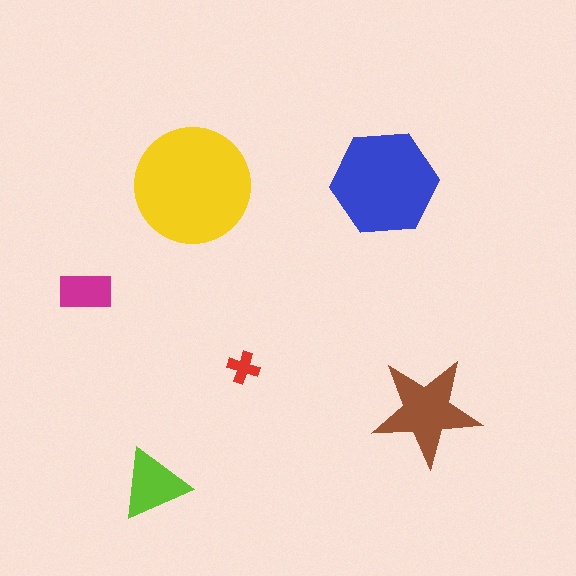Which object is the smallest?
The red cross.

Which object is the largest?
The yellow circle.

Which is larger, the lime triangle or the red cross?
The lime triangle.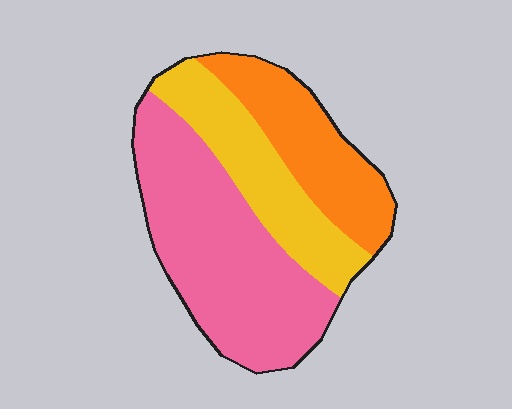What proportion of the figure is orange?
Orange covers 25% of the figure.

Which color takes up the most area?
Pink, at roughly 50%.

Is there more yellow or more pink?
Pink.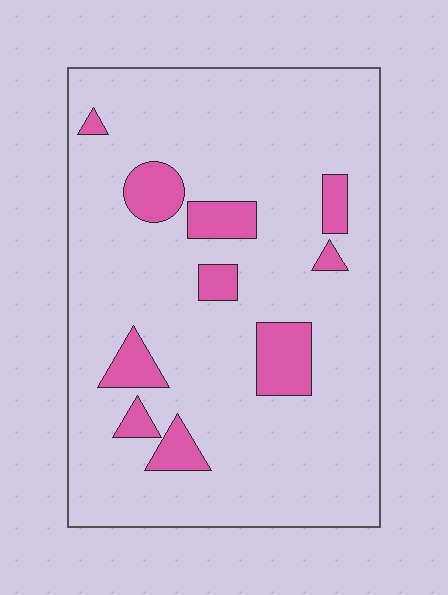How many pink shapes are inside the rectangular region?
10.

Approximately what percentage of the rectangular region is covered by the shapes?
Approximately 15%.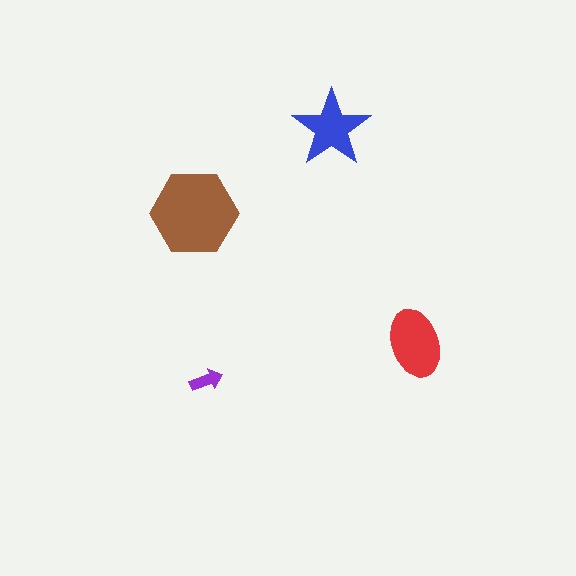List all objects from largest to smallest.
The brown hexagon, the red ellipse, the blue star, the purple arrow.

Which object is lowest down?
The purple arrow is bottommost.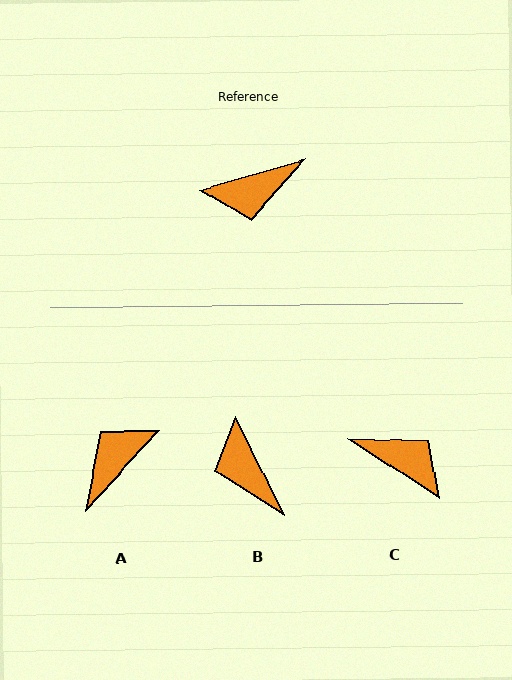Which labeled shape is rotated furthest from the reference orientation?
A, about 149 degrees away.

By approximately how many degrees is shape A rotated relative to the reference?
Approximately 149 degrees clockwise.